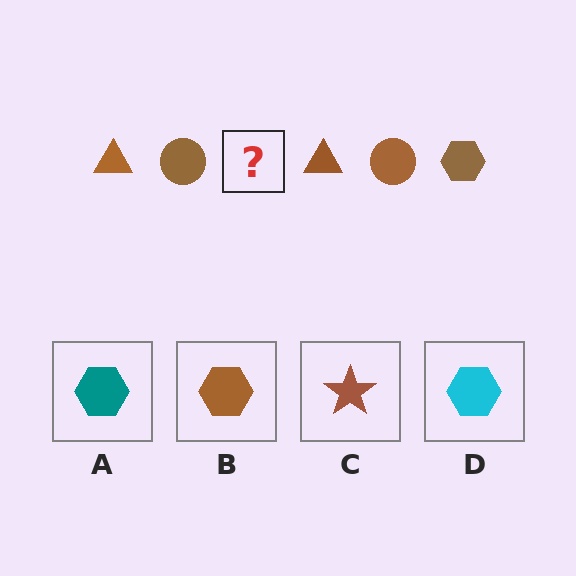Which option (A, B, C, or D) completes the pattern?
B.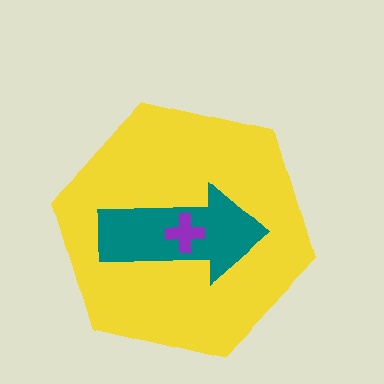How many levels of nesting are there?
3.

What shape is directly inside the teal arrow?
The purple cross.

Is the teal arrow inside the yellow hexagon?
Yes.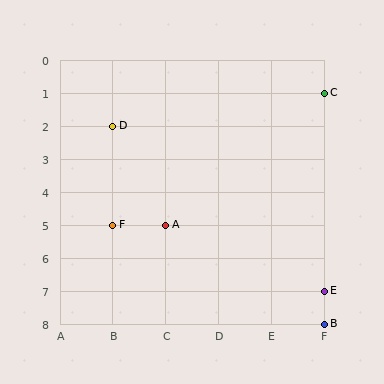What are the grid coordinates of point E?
Point E is at grid coordinates (F, 7).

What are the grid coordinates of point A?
Point A is at grid coordinates (C, 5).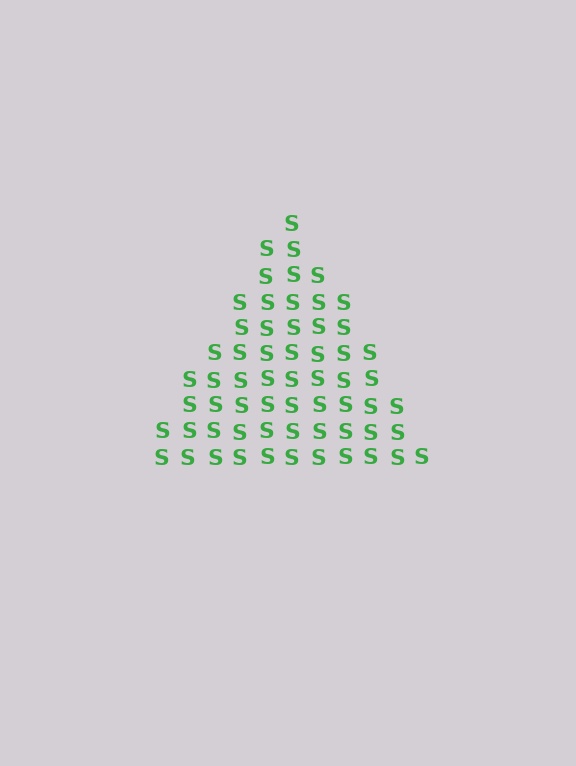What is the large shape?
The large shape is a triangle.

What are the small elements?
The small elements are letter S's.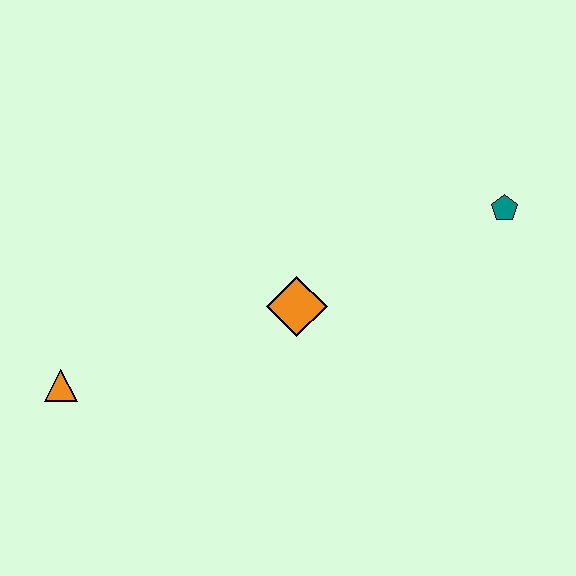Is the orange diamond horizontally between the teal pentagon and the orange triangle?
Yes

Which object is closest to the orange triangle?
The orange diamond is closest to the orange triangle.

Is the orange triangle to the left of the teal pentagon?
Yes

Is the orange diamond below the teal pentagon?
Yes